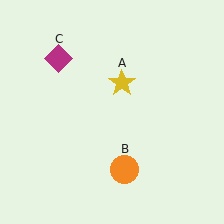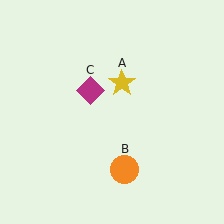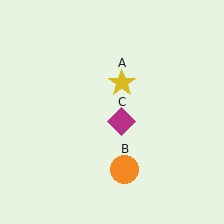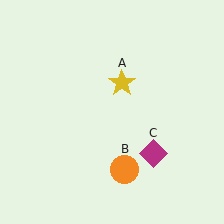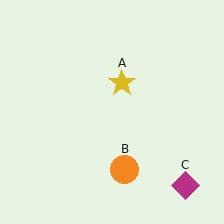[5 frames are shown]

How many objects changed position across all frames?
1 object changed position: magenta diamond (object C).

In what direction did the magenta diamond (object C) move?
The magenta diamond (object C) moved down and to the right.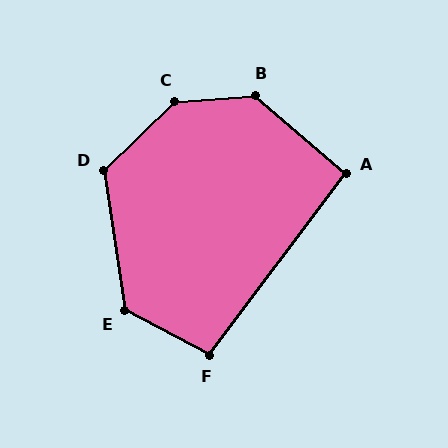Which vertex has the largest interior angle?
C, at approximately 140 degrees.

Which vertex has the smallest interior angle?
A, at approximately 94 degrees.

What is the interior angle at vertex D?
Approximately 126 degrees (obtuse).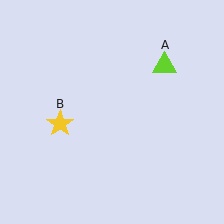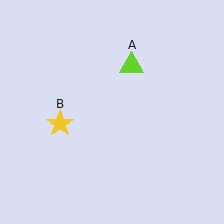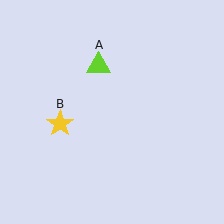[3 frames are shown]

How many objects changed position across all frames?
1 object changed position: lime triangle (object A).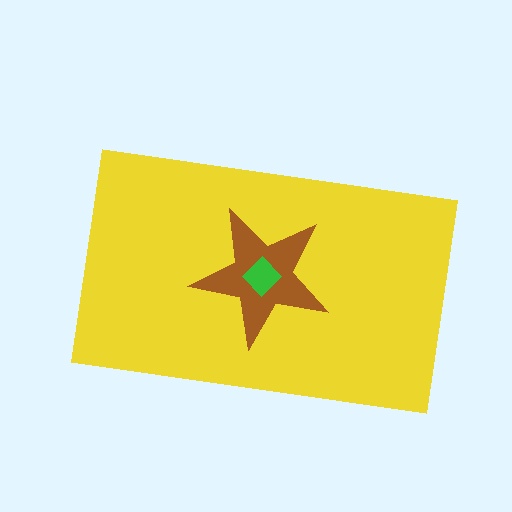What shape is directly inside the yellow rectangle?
The brown star.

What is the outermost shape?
The yellow rectangle.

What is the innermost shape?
The green diamond.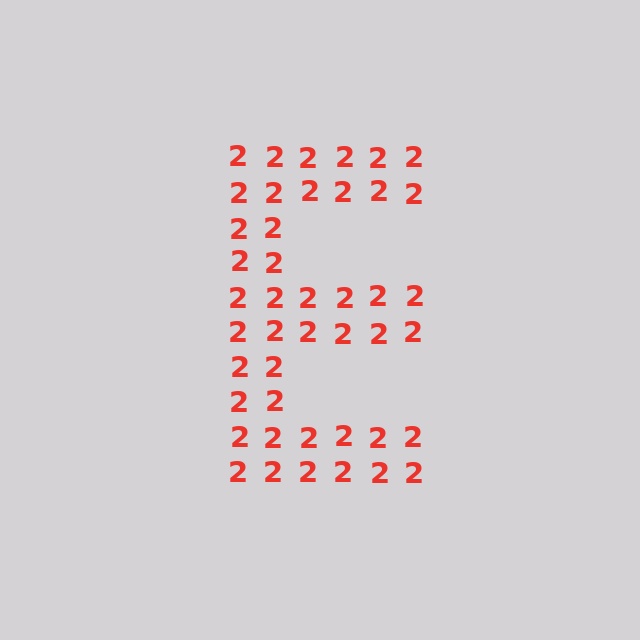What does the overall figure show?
The overall figure shows the letter E.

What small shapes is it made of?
It is made of small digit 2's.